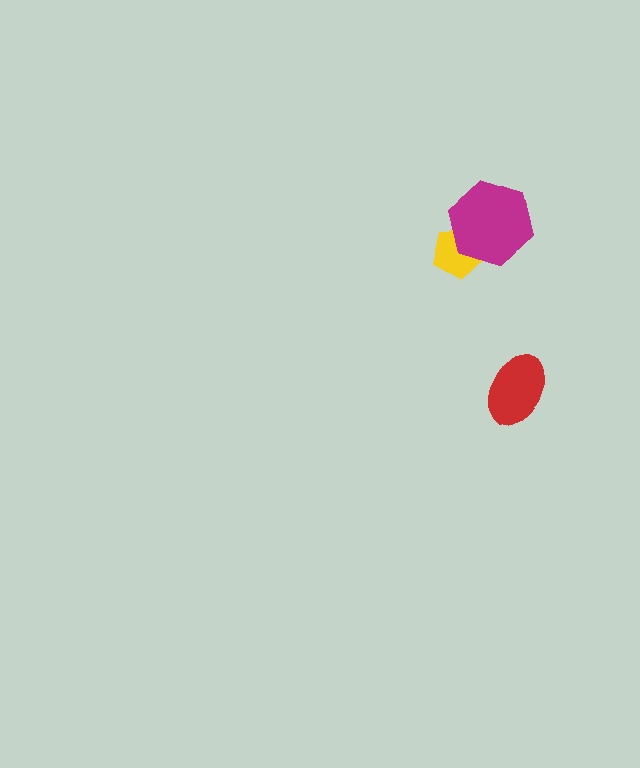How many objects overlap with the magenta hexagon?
1 object overlaps with the magenta hexagon.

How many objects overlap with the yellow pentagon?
1 object overlaps with the yellow pentagon.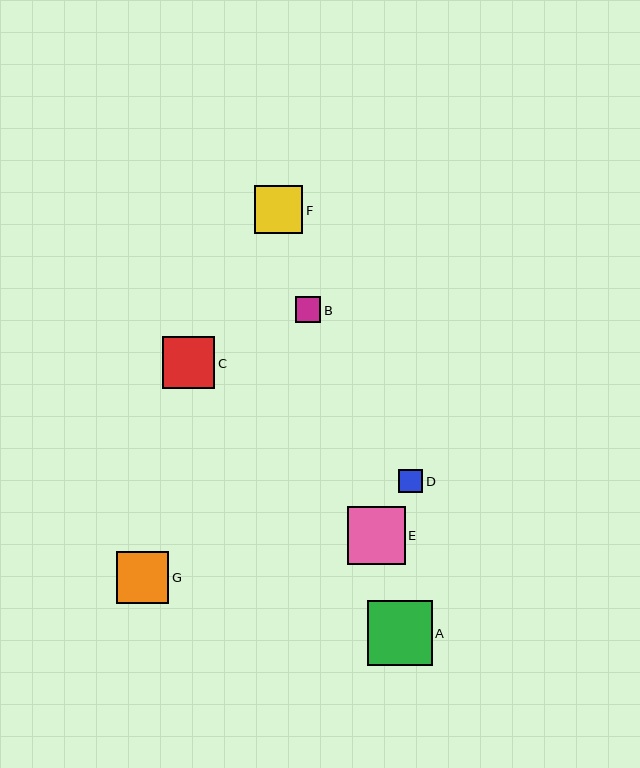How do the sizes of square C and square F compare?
Square C and square F are approximately the same size.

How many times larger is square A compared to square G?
Square A is approximately 1.3 times the size of square G.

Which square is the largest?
Square A is the largest with a size of approximately 65 pixels.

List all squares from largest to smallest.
From largest to smallest: A, E, C, G, F, B, D.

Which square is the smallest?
Square D is the smallest with a size of approximately 24 pixels.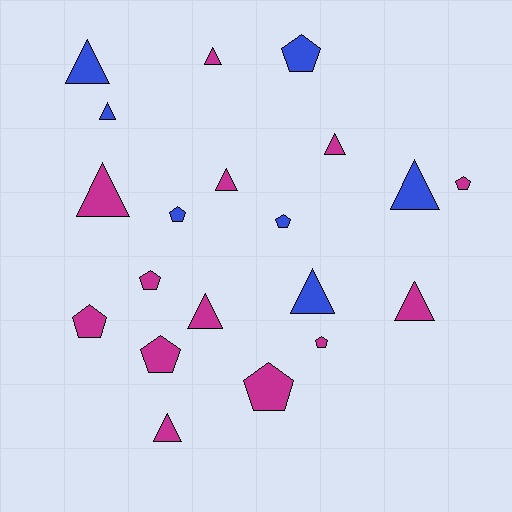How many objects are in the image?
There are 20 objects.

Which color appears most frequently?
Magenta, with 13 objects.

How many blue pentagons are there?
There are 3 blue pentagons.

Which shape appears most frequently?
Triangle, with 11 objects.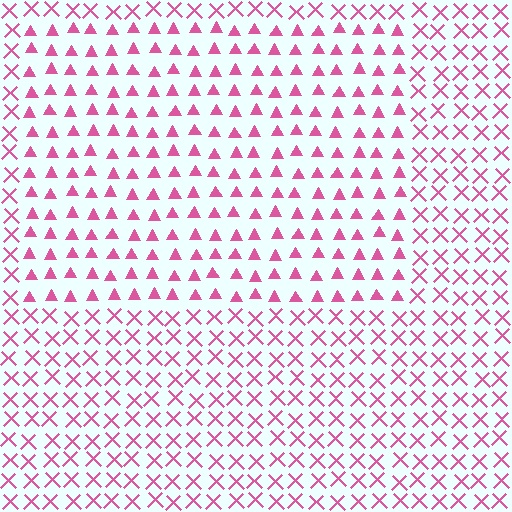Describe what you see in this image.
The image is filled with small pink elements arranged in a uniform grid. A rectangle-shaped region contains triangles, while the surrounding area contains X marks. The boundary is defined purely by the change in element shape.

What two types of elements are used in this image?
The image uses triangles inside the rectangle region and X marks outside it.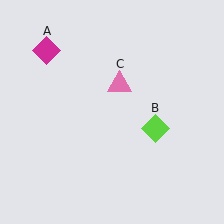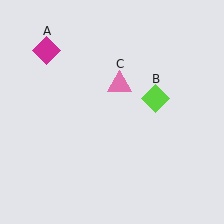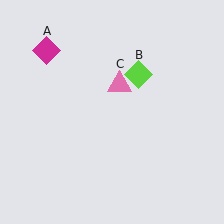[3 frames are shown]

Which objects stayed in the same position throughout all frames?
Magenta diamond (object A) and pink triangle (object C) remained stationary.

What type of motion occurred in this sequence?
The lime diamond (object B) rotated counterclockwise around the center of the scene.